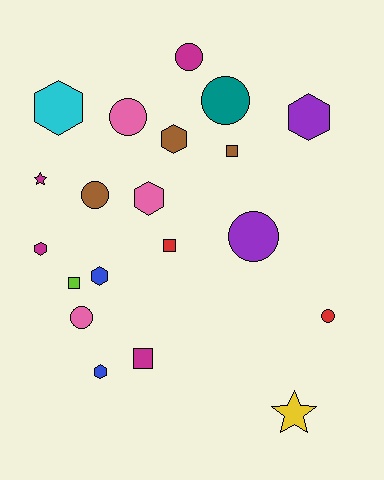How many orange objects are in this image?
There are no orange objects.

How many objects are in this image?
There are 20 objects.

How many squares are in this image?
There are 4 squares.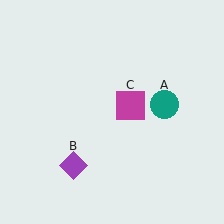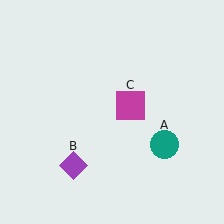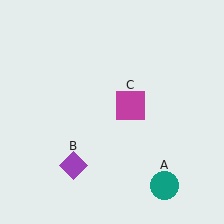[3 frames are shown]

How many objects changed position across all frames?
1 object changed position: teal circle (object A).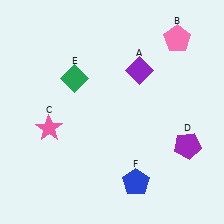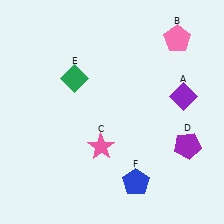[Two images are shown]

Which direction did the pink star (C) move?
The pink star (C) moved right.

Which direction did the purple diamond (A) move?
The purple diamond (A) moved right.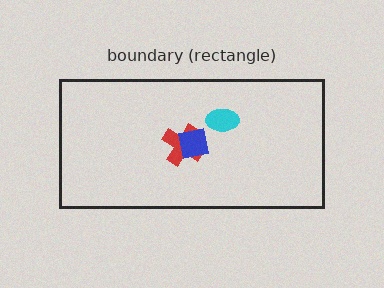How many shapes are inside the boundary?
3 inside, 0 outside.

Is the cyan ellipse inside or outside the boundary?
Inside.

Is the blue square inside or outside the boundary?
Inside.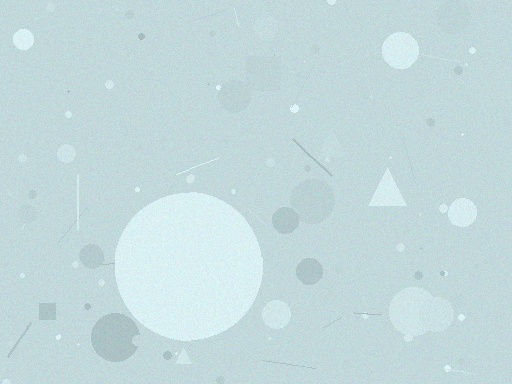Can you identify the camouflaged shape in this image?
The camouflaged shape is a circle.